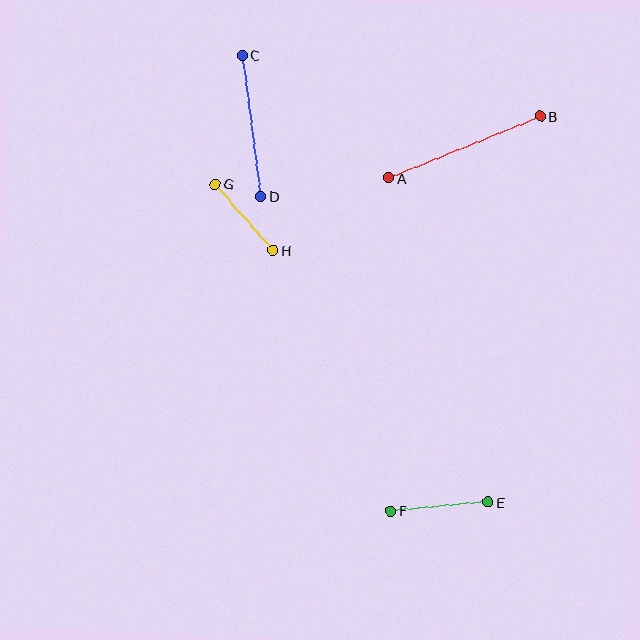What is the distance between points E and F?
The distance is approximately 98 pixels.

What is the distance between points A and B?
The distance is approximately 164 pixels.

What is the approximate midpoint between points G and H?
The midpoint is at approximately (244, 217) pixels.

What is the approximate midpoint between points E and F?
The midpoint is at approximately (439, 506) pixels.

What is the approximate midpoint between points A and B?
The midpoint is at approximately (465, 147) pixels.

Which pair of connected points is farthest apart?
Points A and B are farthest apart.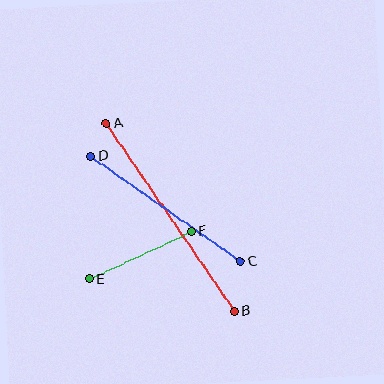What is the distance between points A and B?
The distance is approximately 228 pixels.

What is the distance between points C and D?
The distance is approximately 183 pixels.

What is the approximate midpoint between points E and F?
The midpoint is at approximately (140, 255) pixels.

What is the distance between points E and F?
The distance is approximately 113 pixels.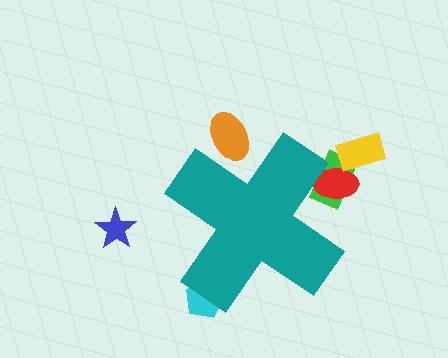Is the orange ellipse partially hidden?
Yes, the orange ellipse is partially hidden behind the teal cross.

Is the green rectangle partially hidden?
Yes, the green rectangle is partially hidden behind the teal cross.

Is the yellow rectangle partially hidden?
No, the yellow rectangle is fully visible.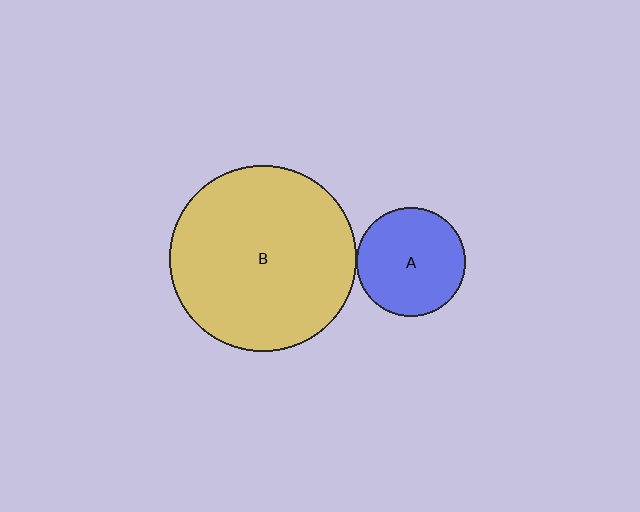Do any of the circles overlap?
No, none of the circles overlap.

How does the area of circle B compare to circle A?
Approximately 2.9 times.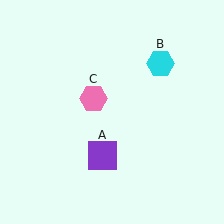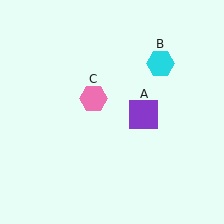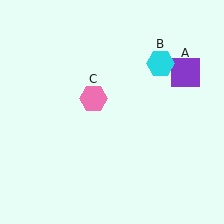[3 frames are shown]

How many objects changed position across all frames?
1 object changed position: purple square (object A).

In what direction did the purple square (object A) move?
The purple square (object A) moved up and to the right.